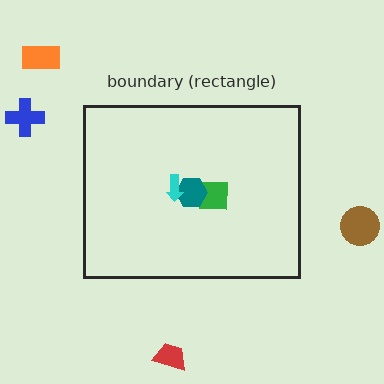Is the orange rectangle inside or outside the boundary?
Outside.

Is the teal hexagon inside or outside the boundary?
Inside.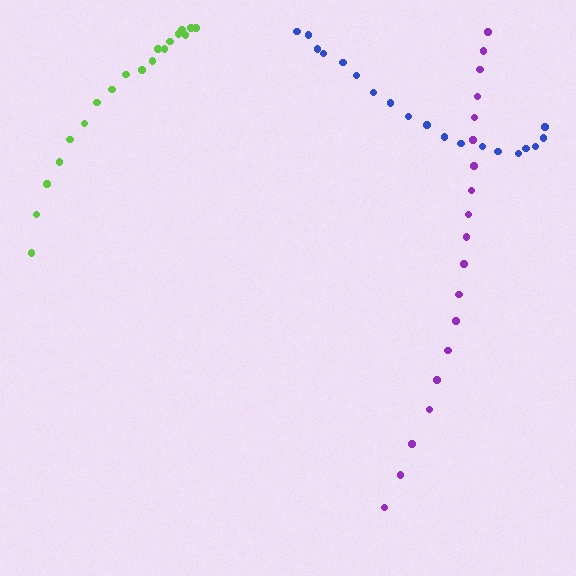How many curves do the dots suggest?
There are 3 distinct paths.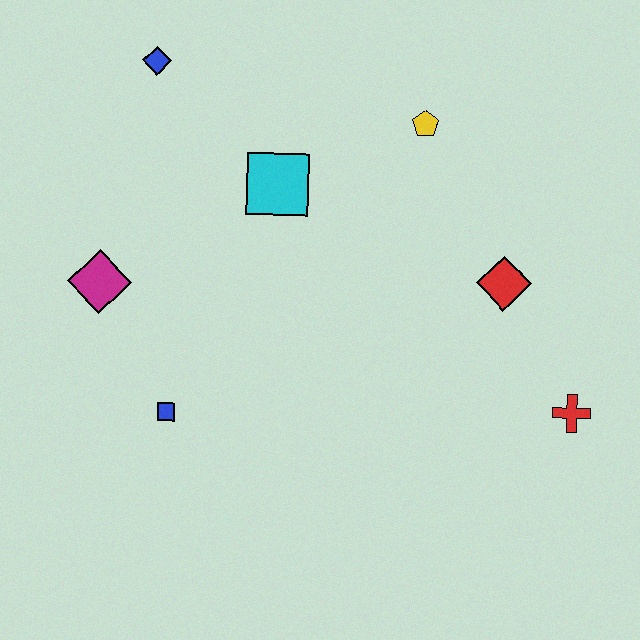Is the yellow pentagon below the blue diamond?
Yes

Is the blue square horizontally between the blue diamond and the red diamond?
Yes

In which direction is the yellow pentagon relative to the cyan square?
The yellow pentagon is to the right of the cyan square.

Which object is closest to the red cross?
The red diamond is closest to the red cross.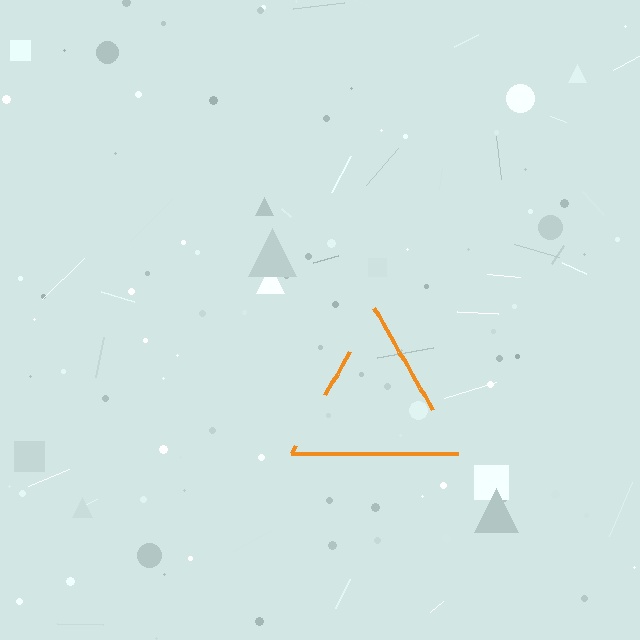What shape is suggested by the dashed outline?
The dashed outline suggests a triangle.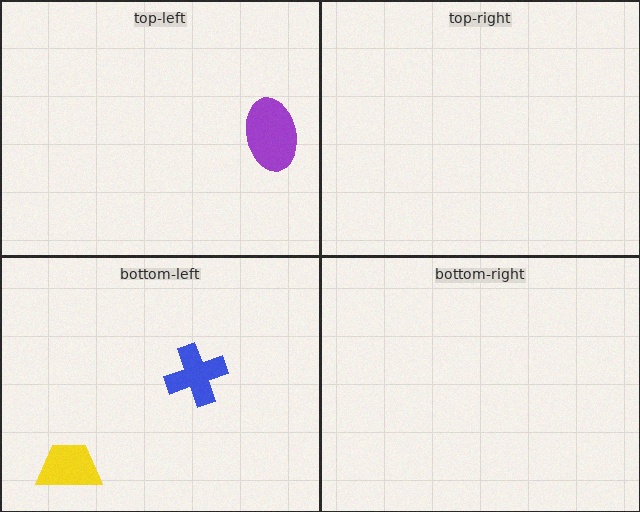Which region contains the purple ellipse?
The top-left region.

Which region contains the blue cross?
The bottom-left region.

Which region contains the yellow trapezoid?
The bottom-left region.